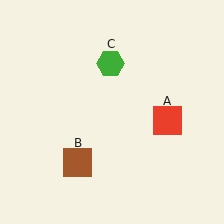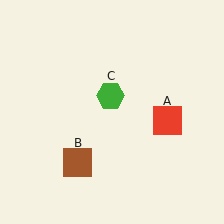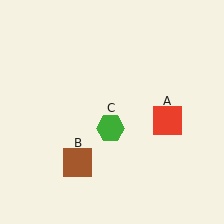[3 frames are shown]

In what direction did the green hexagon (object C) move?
The green hexagon (object C) moved down.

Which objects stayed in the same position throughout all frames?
Red square (object A) and brown square (object B) remained stationary.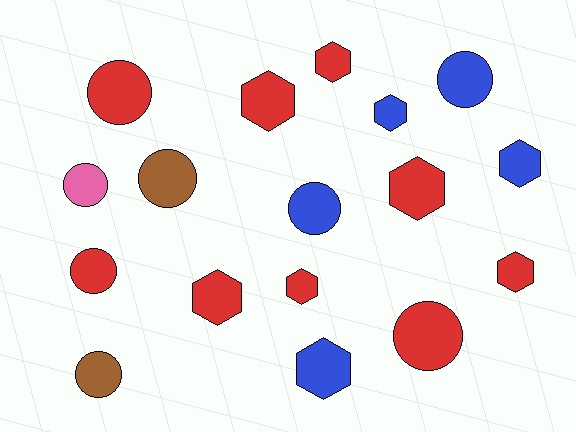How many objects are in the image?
There are 17 objects.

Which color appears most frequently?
Red, with 9 objects.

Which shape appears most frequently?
Hexagon, with 9 objects.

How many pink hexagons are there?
There are no pink hexagons.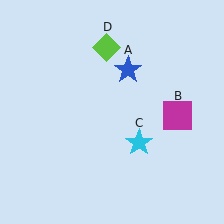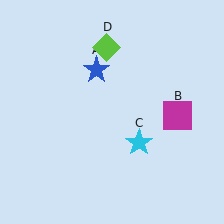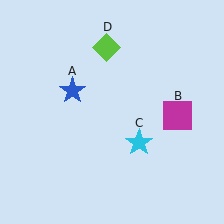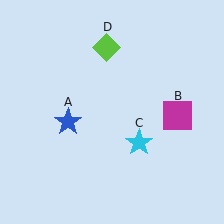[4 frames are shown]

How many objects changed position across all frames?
1 object changed position: blue star (object A).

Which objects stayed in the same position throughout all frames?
Magenta square (object B) and cyan star (object C) and lime diamond (object D) remained stationary.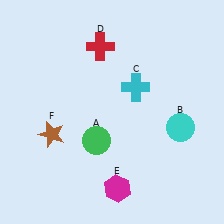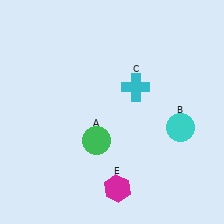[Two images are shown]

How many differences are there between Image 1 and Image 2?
There are 2 differences between the two images.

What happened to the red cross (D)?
The red cross (D) was removed in Image 2. It was in the top-left area of Image 1.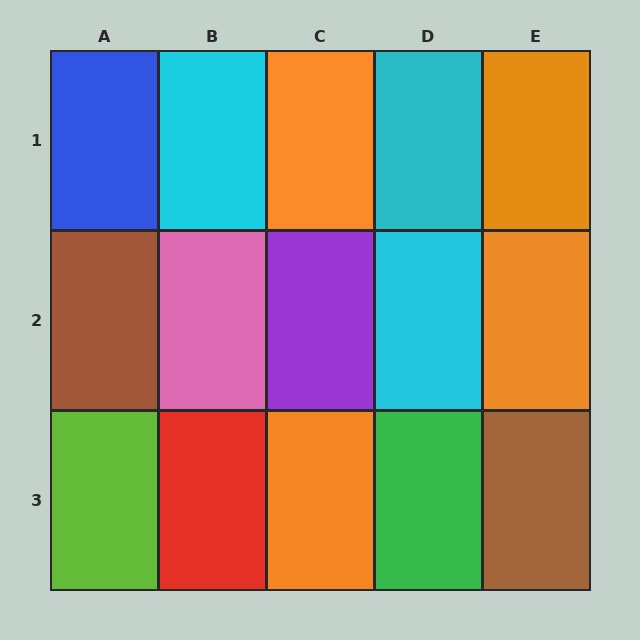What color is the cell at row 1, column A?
Blue.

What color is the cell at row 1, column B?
Cyan.